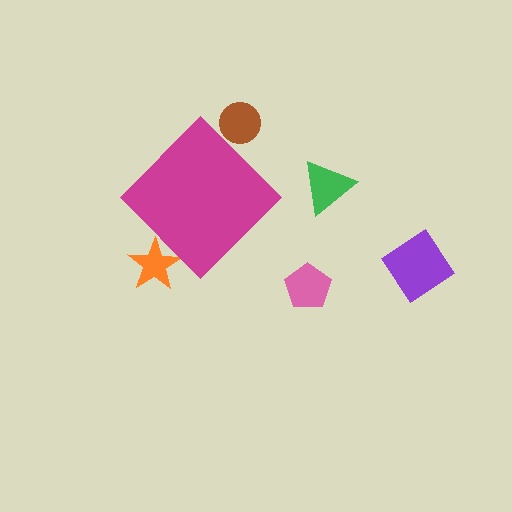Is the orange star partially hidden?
Yes, the orange star is partially hidden behind the magenta diamond.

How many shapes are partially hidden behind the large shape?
2 shapes are partially hidden.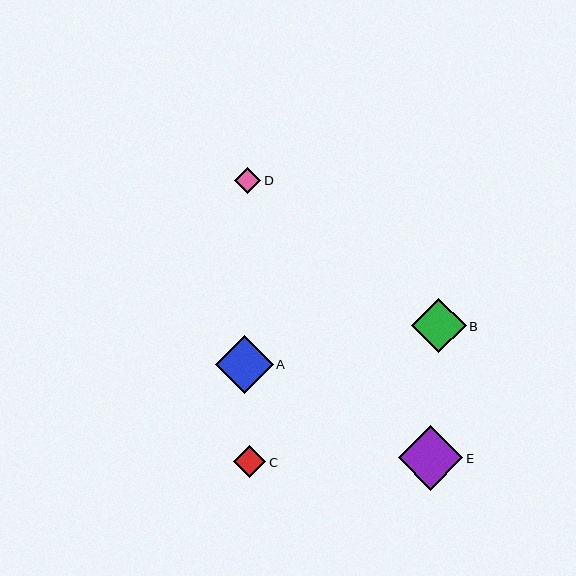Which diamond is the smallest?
Diamond D is the smallest with a size of approximately 26 pixels.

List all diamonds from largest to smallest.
From largest to smallest: E, A, B, C, D.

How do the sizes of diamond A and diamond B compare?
Diamond A and diamond B are approximately the same size.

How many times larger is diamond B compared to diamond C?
Diamond B is approximately 1.7 times the size of diamond C.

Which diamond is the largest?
Diamond E is the largest with a size of approximately 65 pixels.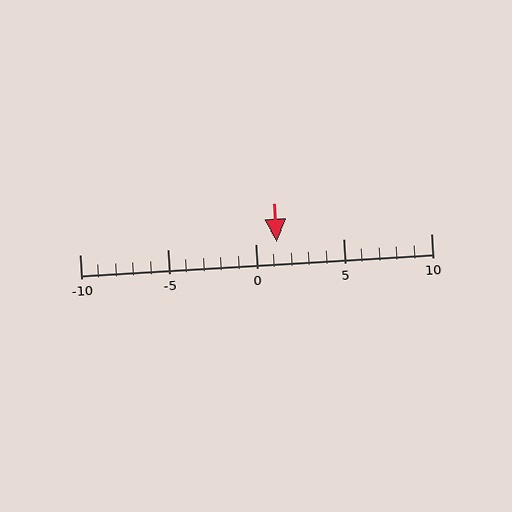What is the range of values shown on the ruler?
The ruler shows values from -10 to 10.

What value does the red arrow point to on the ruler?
The red arrow points to approximately 1.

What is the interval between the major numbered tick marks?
The major tick marks are spaced 5 units apart.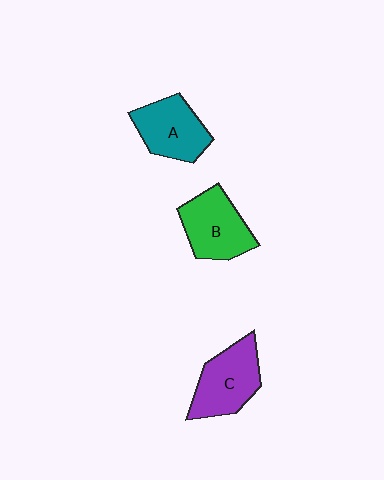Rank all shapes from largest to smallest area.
From largest to smallest: C (purple), B (green), A (teal).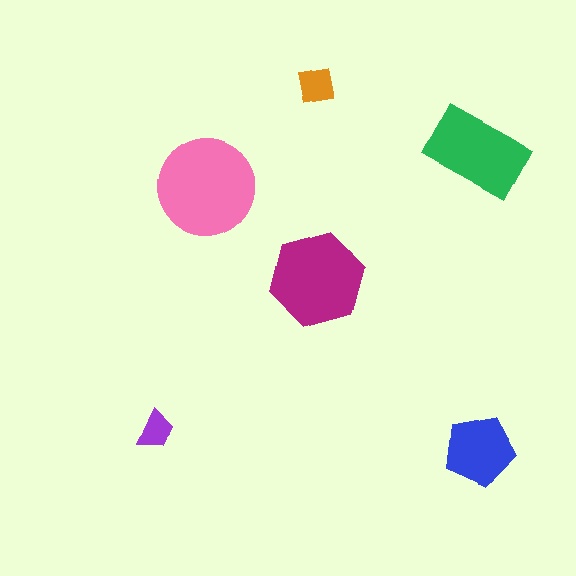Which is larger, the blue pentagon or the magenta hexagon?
The magenta hexagon.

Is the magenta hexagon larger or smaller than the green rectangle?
Larger.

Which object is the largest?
The pink circle.